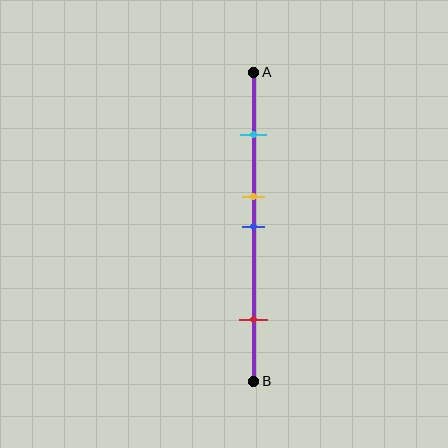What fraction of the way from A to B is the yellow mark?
The yellow mark is approximately 40% (0.4) of the way from A to B.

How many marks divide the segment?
There are 4 marks dividing the segment.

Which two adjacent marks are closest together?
The yellow and blue marks are the closest adjacent pair.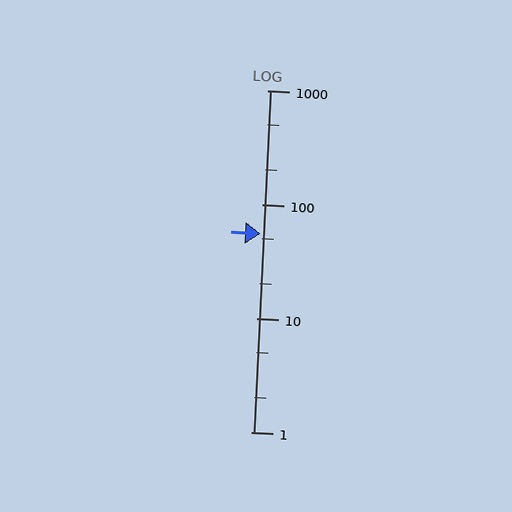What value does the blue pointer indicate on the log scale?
The pointer indicates approximately 55.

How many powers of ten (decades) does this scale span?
The scale spans 3 decades, from 1 to 1000.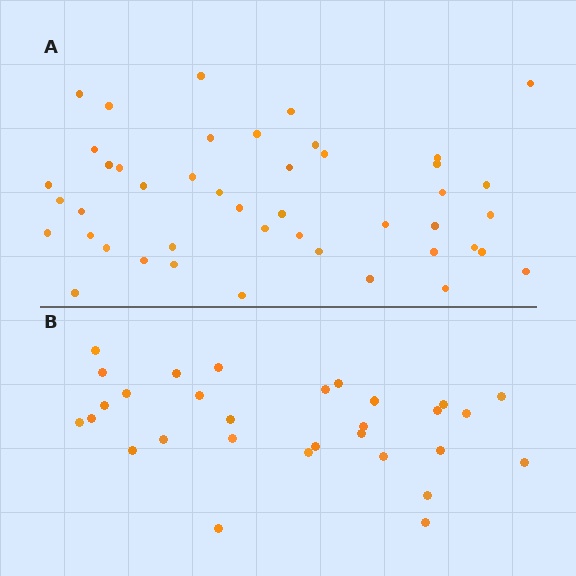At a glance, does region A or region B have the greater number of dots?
Region A (the top region) has more dots.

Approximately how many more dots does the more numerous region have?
Region A has approximately 15 more dots than region B.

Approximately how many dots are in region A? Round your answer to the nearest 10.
About 40 dots. (The exact count is 45, which rounds to 40.)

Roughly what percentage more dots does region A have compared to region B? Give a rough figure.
About 50% more.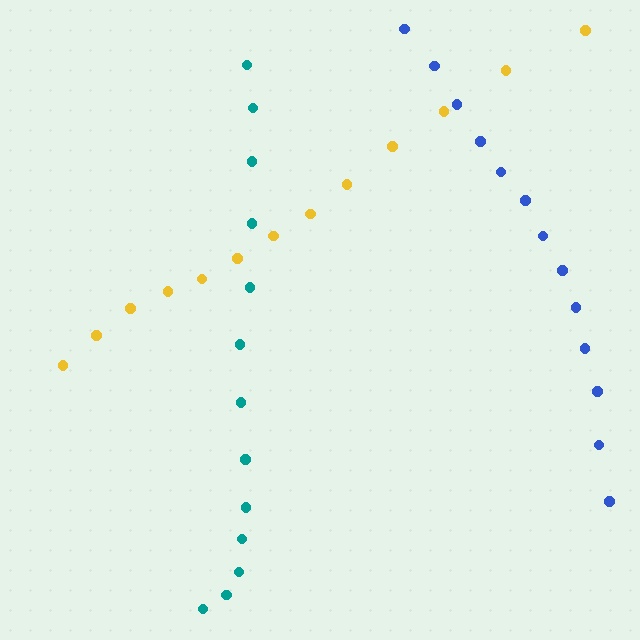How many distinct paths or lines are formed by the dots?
There are 3 distinct paths.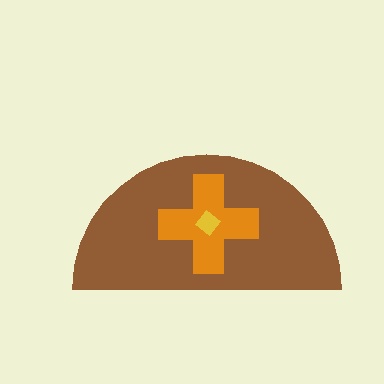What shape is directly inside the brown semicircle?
The orange cross.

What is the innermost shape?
The yellow diamond.